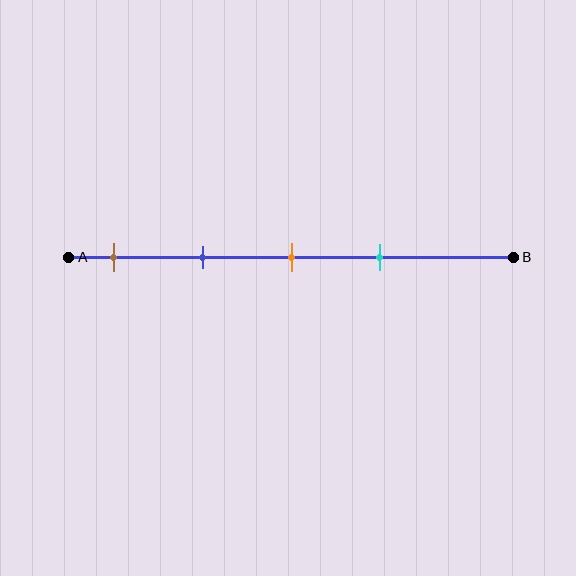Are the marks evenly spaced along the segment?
Yes, the marks are approximately evenly spaced.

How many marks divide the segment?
There are 4 marks dividing the segment.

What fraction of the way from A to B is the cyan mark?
The cyan mark is approximately 70% (0.7) of the way from A to B.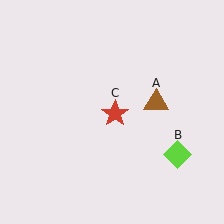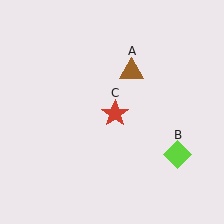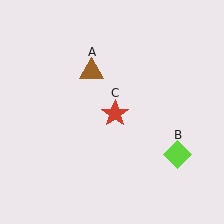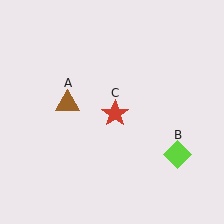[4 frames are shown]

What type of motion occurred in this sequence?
The brown triangle (object A) rotated counterclockwise around the center of the scene.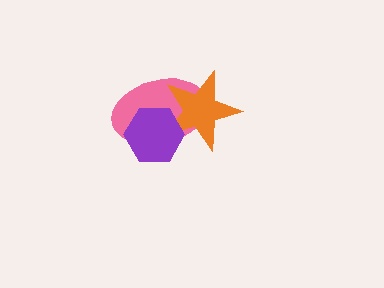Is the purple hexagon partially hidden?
No, no other shape covers it.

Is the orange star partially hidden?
Yes, it is partially covered by another shape.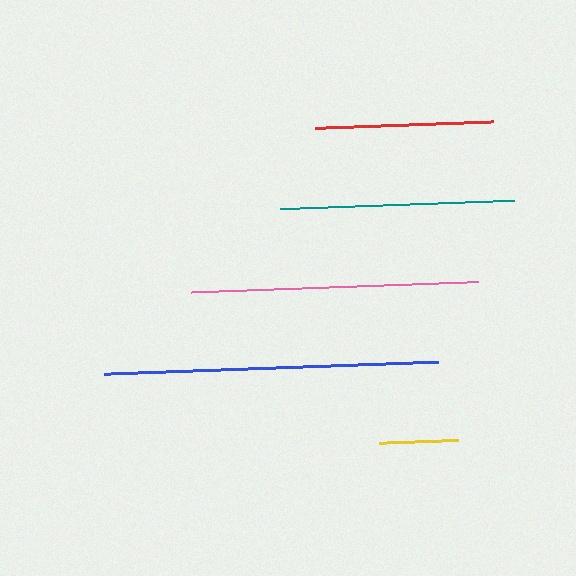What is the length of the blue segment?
The blue segment is approximately 334 pixels long.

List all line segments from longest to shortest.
From longest to shortest: blue, pink, teal, red, yellow.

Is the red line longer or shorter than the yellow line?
The red line is longer than the yellow line.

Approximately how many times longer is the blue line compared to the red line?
The blue line is approximately 1.9 times the length of the red line.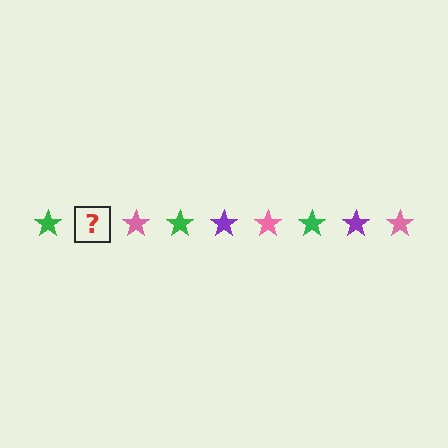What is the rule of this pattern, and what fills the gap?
The rule is that the pattern cycles through green, purple, pink stars. The gap should be filled with a purple star.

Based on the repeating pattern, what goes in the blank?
The blank should be a purple star.